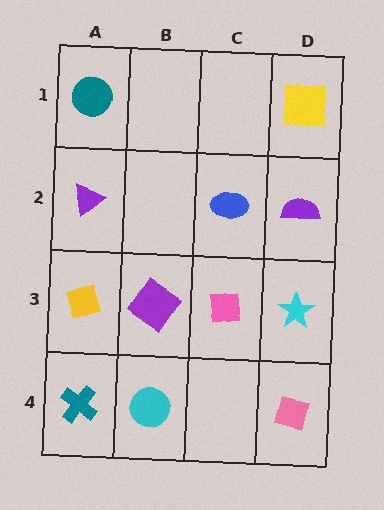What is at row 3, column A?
A yellow diamond.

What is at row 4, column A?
A teal cross.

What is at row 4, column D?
A pink square.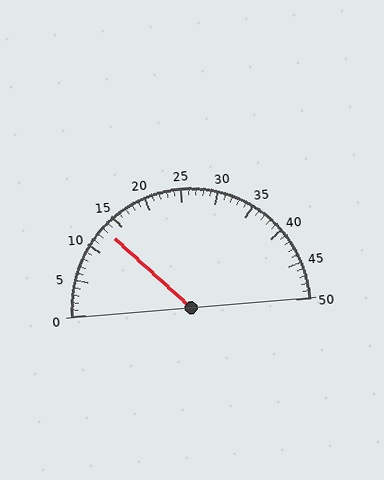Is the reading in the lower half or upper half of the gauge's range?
The reading is in the lower half of the range (0 to 50).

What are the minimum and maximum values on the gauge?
The gauge ranges from 0 to 50.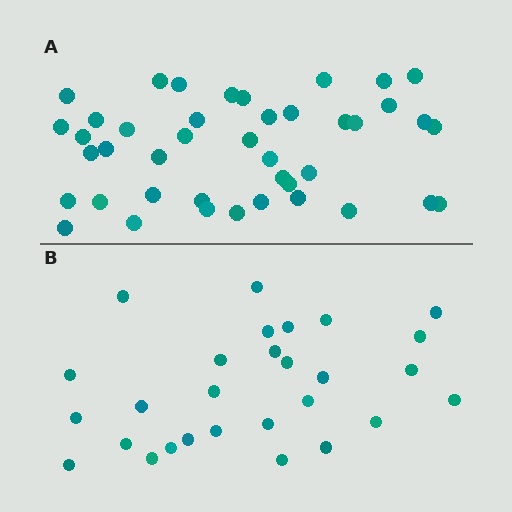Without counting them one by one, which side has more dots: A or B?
Region A (the top region) has more dots.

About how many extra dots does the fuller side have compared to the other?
Region A has approximately 15 more dots than region B.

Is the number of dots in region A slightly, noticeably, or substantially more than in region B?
Region A has substantially more. The ratio is roughly 1.5 to 1.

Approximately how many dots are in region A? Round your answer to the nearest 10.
About 40 dots. (The exact count is 42, which rounds to 40.)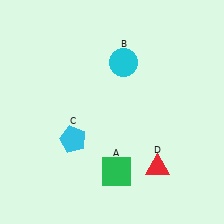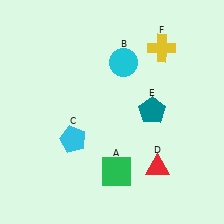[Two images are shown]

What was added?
A teal pentagon (E), a yellow cross (F) were added in Image 2.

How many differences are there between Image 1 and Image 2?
There are 2 differences between the two images.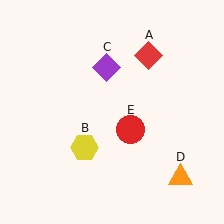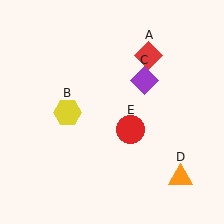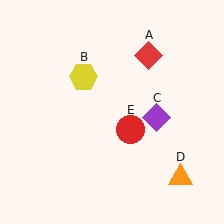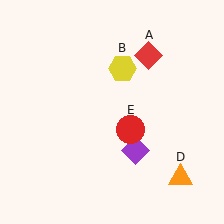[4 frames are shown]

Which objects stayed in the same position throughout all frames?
Red diamond (object A) and orange triangle (object D) and red circle (object E) remained stationary.